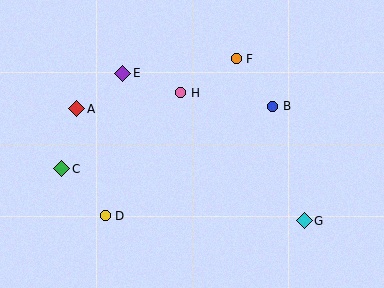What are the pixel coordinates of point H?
Point H is at (181, 93).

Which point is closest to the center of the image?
Point H at (181, 93) is closest to the center.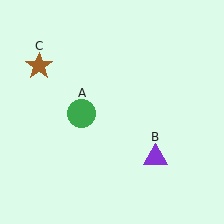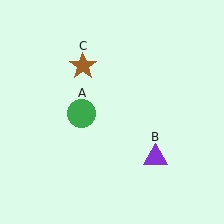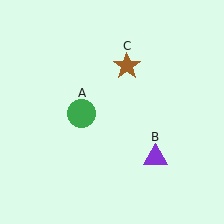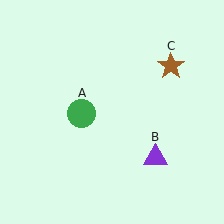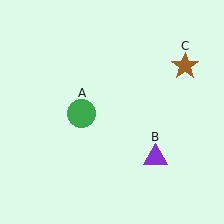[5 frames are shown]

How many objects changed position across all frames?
1 object changed position: brown star (object C).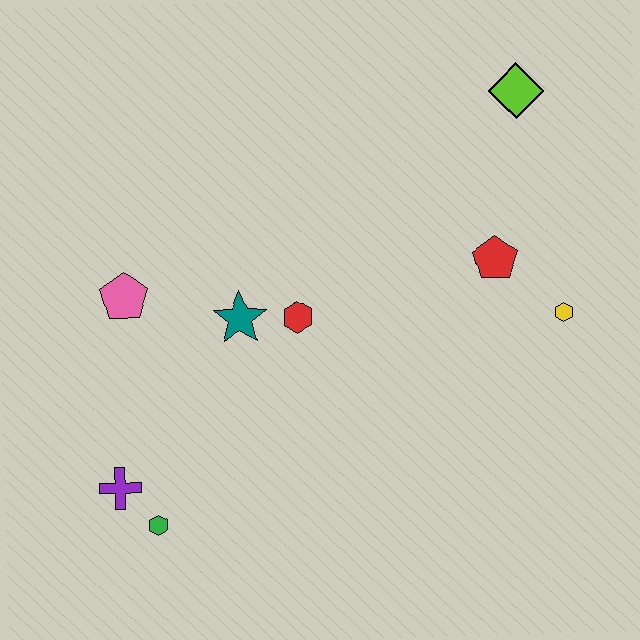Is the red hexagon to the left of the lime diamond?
Yes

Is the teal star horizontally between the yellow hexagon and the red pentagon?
No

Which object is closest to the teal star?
The red hexagon is closest to the teal star.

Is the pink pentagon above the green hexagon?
Yes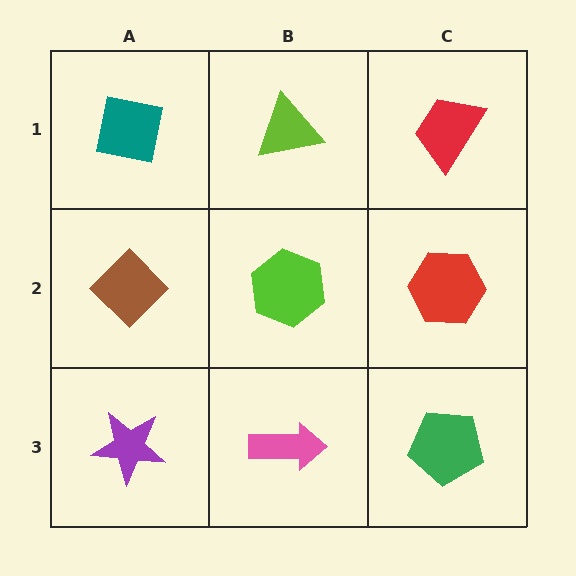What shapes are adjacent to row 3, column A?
A brown diamond (row 2, column A), a pink arrow (row 3, column B).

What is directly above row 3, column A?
A brown diamond.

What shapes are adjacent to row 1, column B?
A lime hexagon (row 2, column B), a teal square (row 1, column A), a red trapezoid (row 1, column C).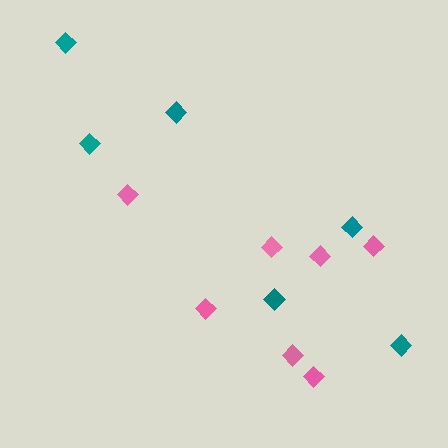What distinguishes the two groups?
There are 2 groups: one group of pink diamonds (7) and one group of teal diamonds (6).